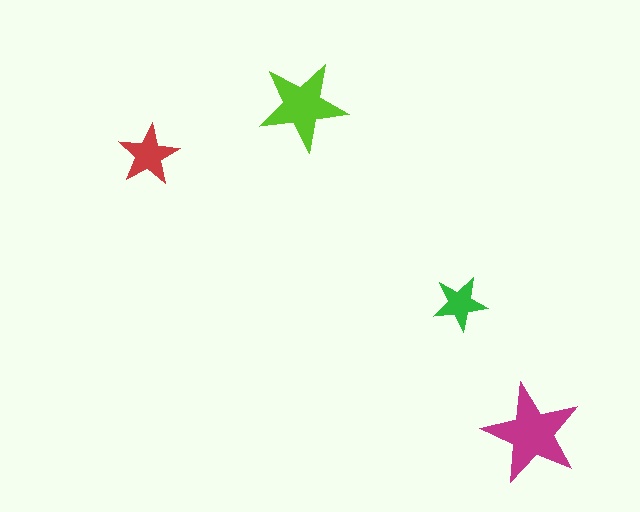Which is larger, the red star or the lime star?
The lime one.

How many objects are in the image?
There are 4 objects in the image.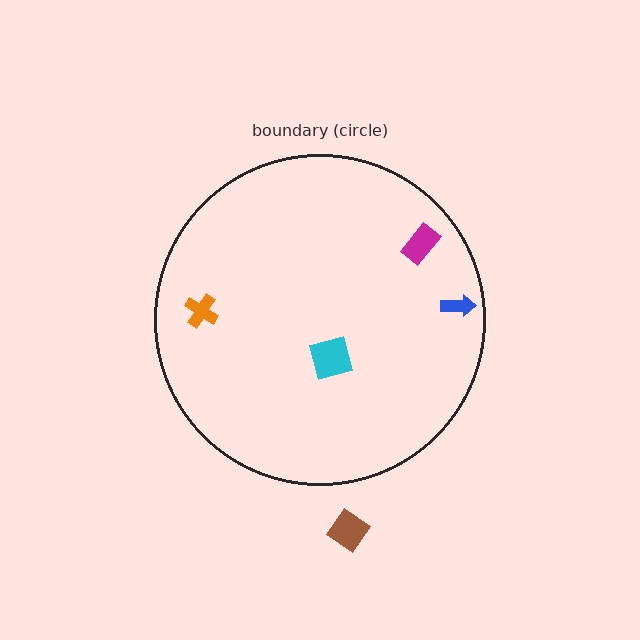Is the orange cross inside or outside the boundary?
Inside.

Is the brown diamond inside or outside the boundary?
Outside.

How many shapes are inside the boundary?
4 inside, 1 outside.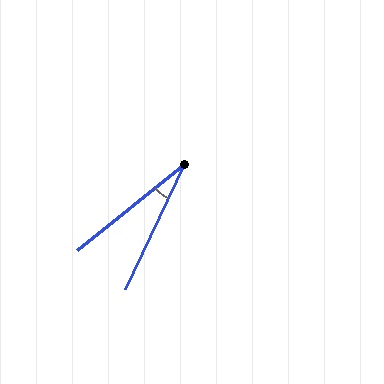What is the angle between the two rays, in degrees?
Approximately 26 degrees.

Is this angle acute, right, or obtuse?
It is acute.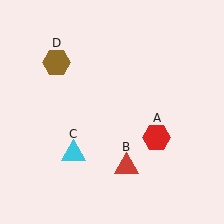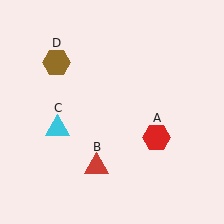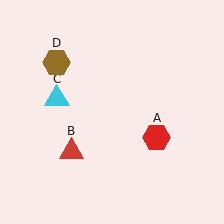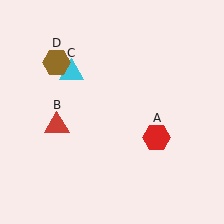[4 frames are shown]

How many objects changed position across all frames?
2 objects changed position: red triangle (object B), cyan triangle (object C).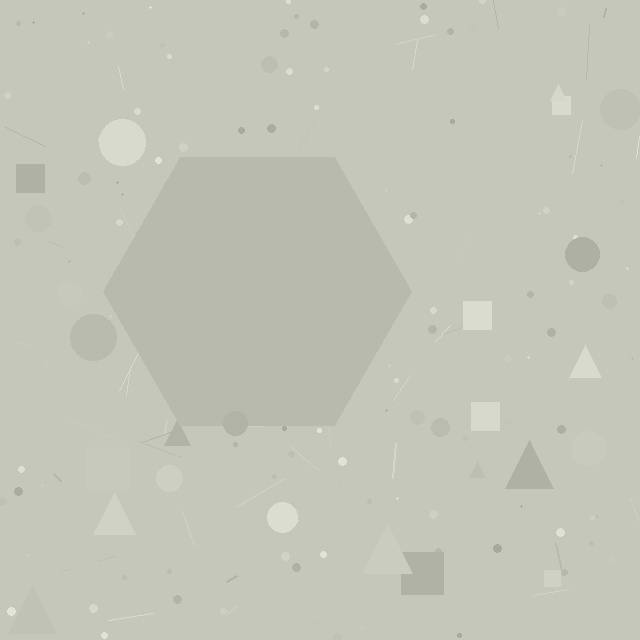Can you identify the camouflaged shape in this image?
The camouflaged shape is a hexagon.